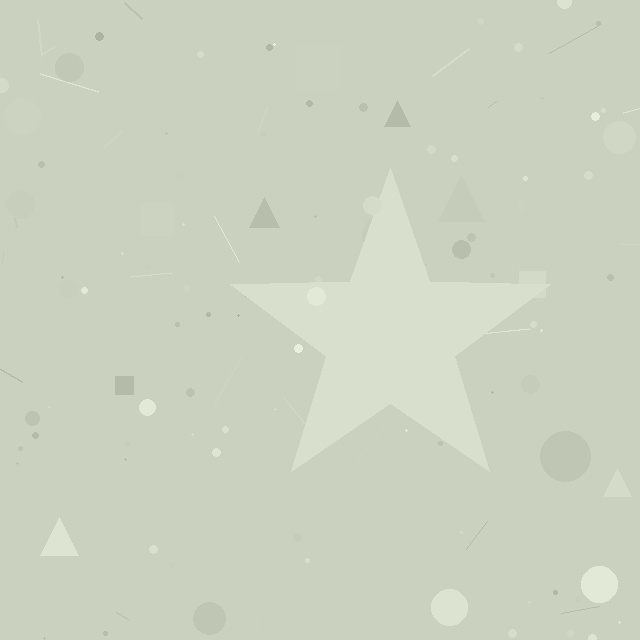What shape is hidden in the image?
A star is hidden in the image.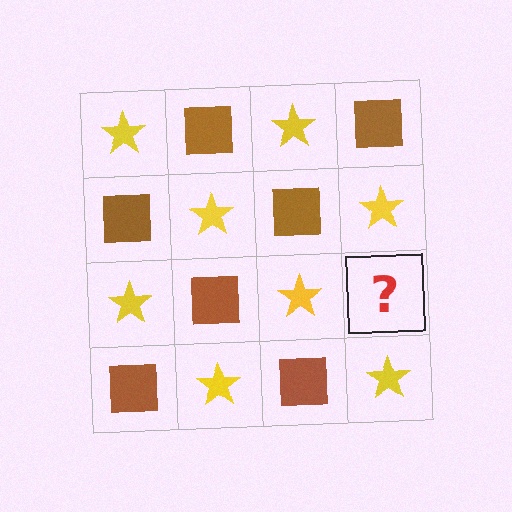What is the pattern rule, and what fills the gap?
The rule is that it alternates yellow star and brown square in a checkerboard pattern. The gap should be filled with a brown square.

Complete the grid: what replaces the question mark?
The question mark should be replaced with a brown square.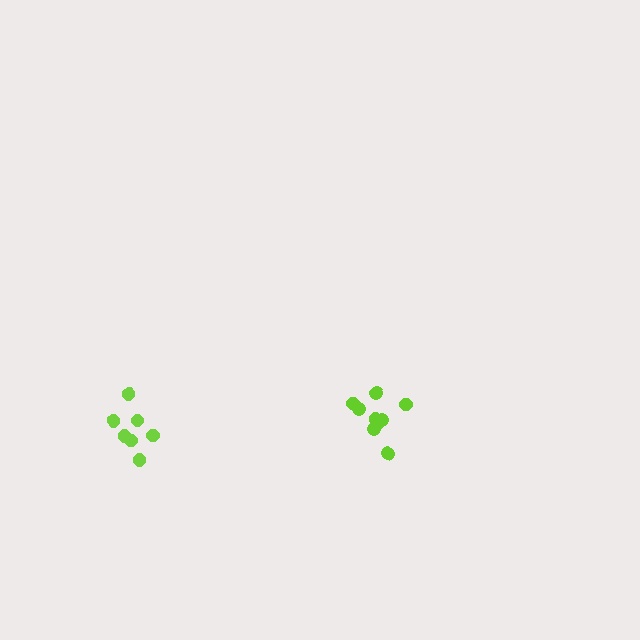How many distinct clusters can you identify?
There are 2 distinct clusters.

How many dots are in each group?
Group 1: 9 dots, Group 2: 7 dots (16 total).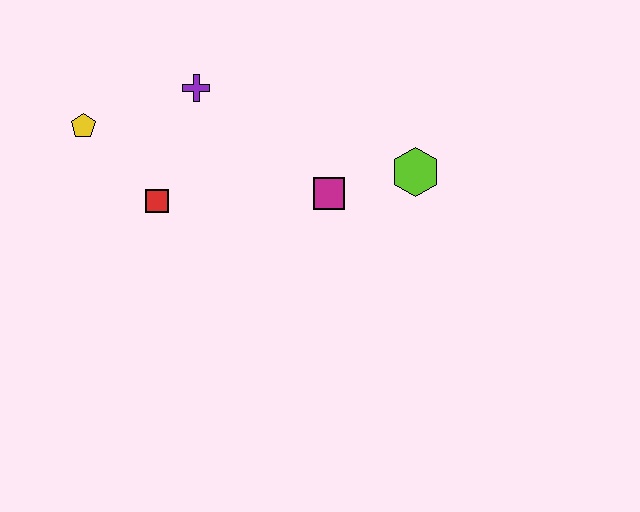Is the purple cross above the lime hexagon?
Yes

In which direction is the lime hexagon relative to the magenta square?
The lime hexagon is to the right of the magenta square.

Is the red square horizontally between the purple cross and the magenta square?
No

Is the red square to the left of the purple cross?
Yes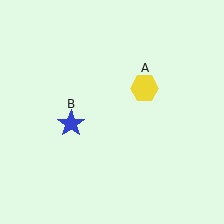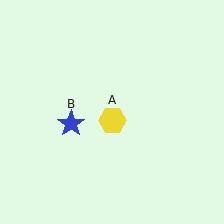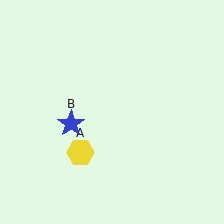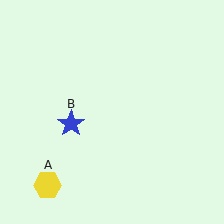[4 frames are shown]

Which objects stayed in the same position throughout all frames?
Blue star (object B) remained stationary.